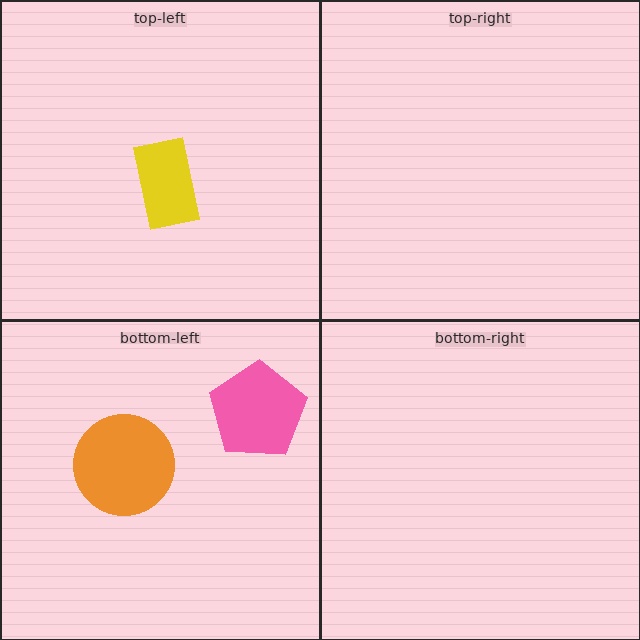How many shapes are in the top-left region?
1.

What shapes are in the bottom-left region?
The pink pentagon, the orange circle.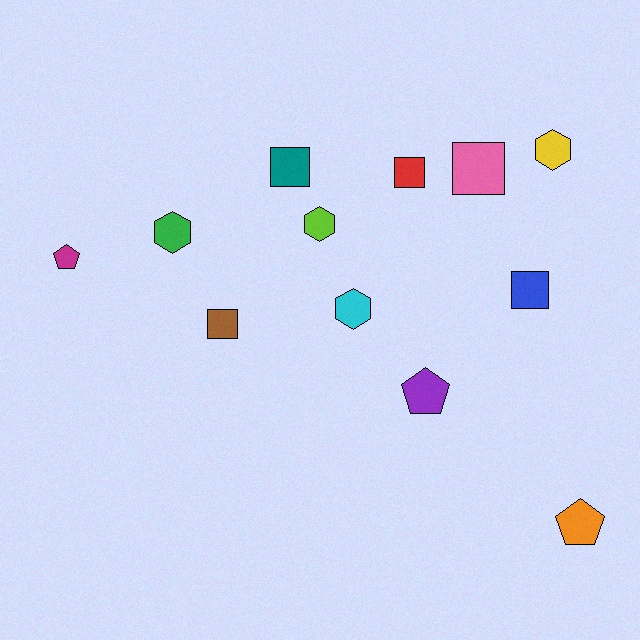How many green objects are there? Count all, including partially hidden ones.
There is 1 green object.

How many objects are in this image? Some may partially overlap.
There are 12 objects.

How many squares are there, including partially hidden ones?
There are 5 squares.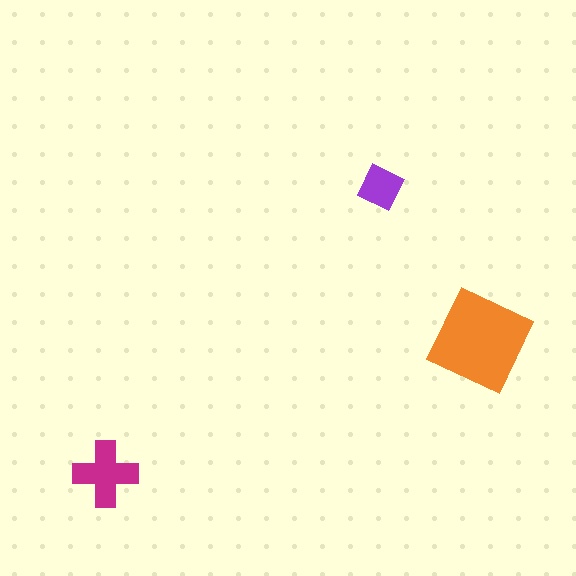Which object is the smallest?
The purple square.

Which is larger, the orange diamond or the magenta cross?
The orange diamond.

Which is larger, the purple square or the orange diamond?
The orange diamond.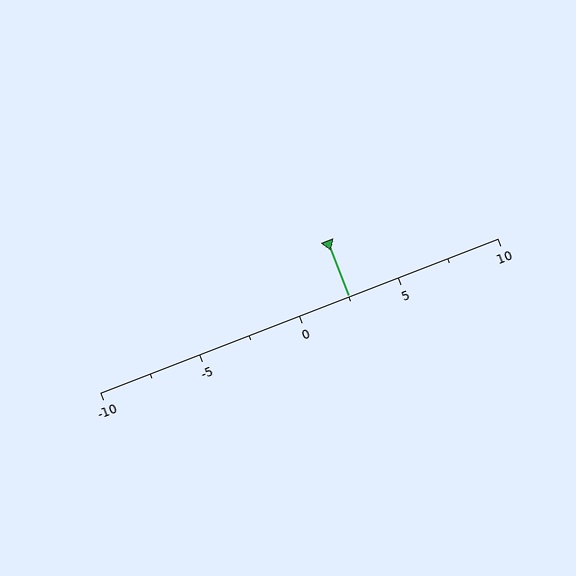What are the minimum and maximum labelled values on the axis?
The axis runs from -10 to 10.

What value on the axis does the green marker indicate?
The marker indicates approximately 2.5.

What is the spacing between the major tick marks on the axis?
The major ticks are spaced 5 apart.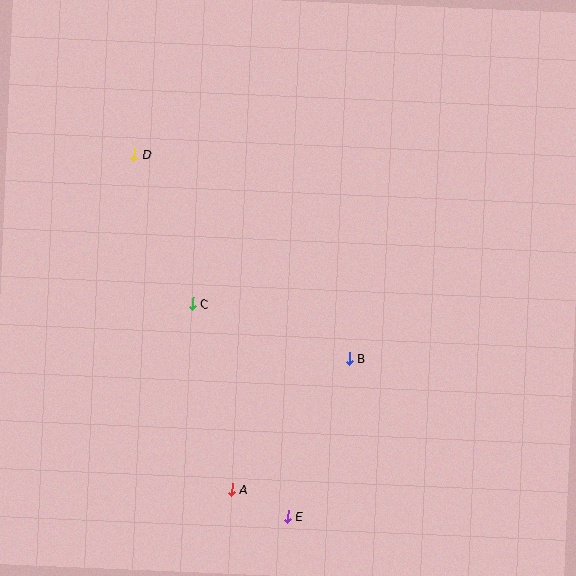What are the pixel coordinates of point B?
Point B is at (350, 358).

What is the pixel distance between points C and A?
The distance between C and A is 190 pixels.